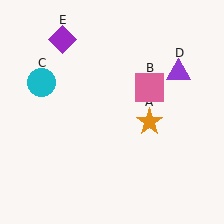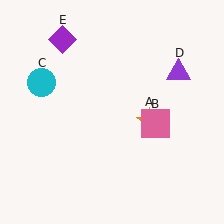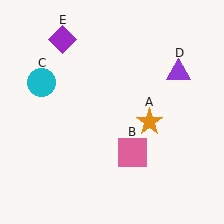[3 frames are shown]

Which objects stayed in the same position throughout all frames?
Orange star (object A) and cyan circle (object C) and purple triangle (object D) and purple diamond (object E) remained stationary.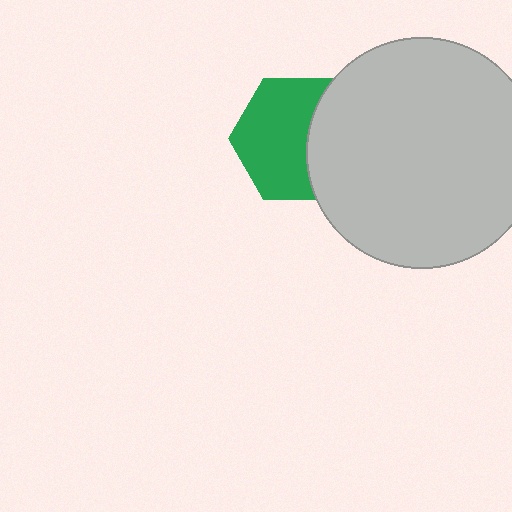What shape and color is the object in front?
The object in front is a light gray circle.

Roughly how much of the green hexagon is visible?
About half of it is visible (roughly 63%).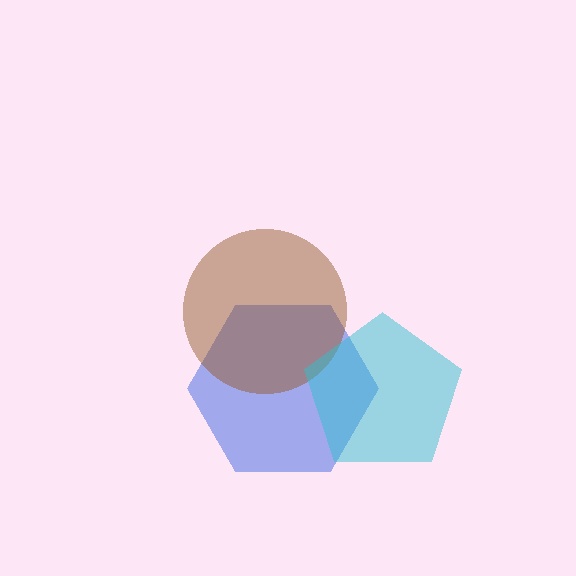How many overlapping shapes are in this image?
There are 3 overlapping shapes in the image.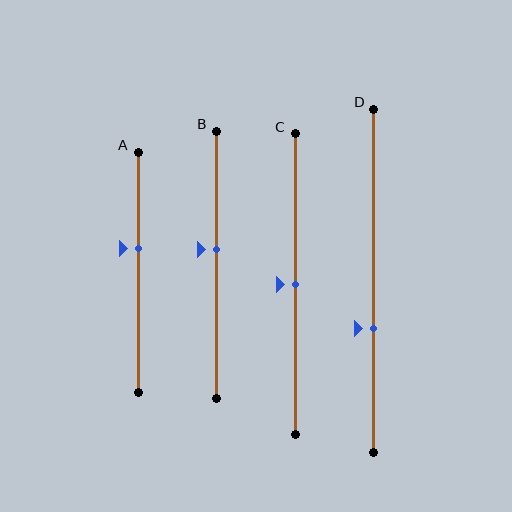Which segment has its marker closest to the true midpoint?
Segment C has its marker closest to the true midpoint.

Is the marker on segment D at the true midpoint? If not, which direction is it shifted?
No, the marker on segment D is shifted downward by about 14% of the segment length.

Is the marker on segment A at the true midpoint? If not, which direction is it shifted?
No, the marker on segment A is shifted upward by about 10% of the segment length.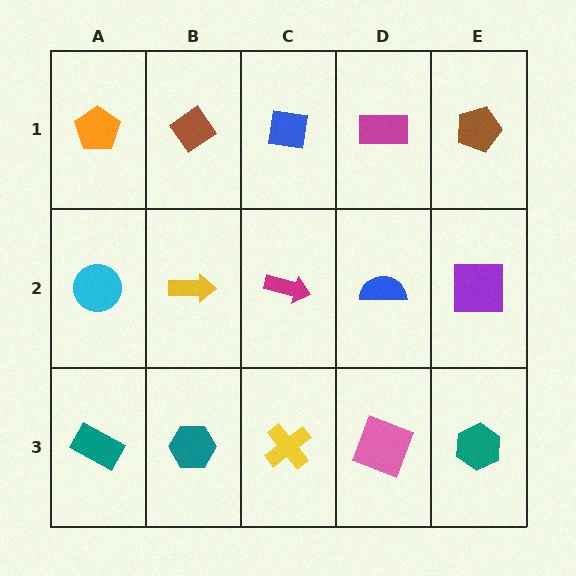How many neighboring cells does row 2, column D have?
4.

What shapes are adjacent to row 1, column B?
A yellow arrow (row 2, column B), an orange pentagon (row 1, column A), a blue square (row 1, column C).